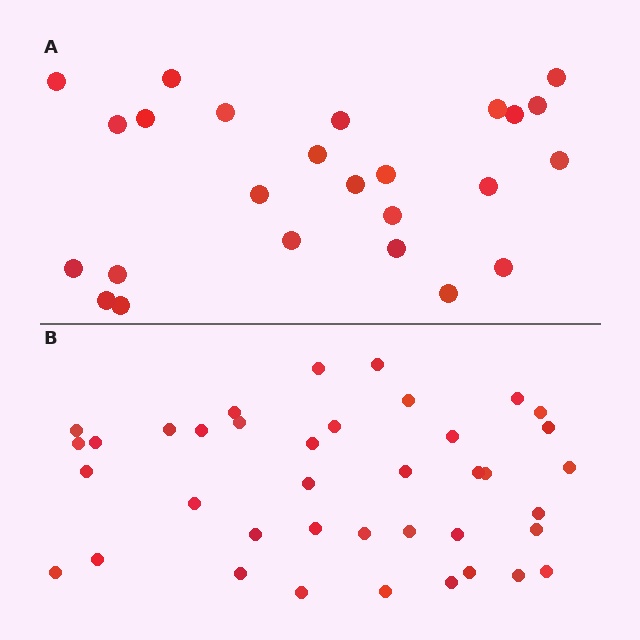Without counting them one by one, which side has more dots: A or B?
Region B (the bottom region) has more dots.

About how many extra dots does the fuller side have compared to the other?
Region B has approximately 15 more dots than region A.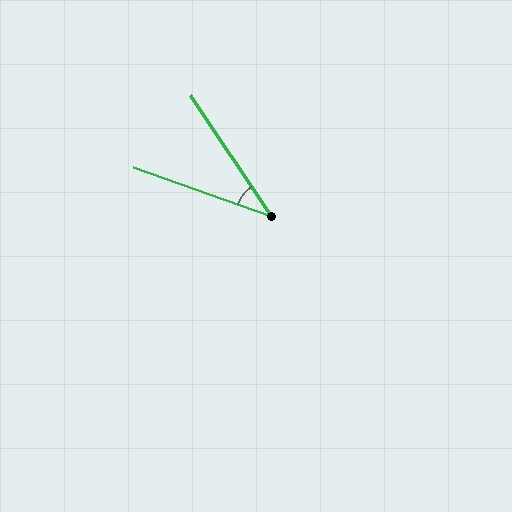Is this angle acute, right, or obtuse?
It is acute.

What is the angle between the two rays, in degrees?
Approximately 37 degrees.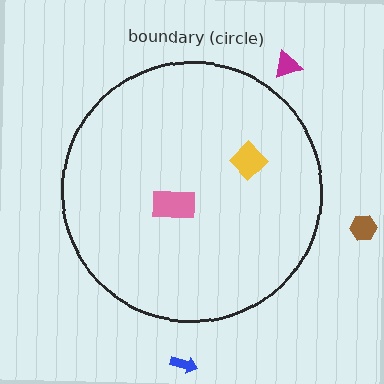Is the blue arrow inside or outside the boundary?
Outside.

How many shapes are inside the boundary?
2 inside, 3 outside.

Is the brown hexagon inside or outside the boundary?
Outside.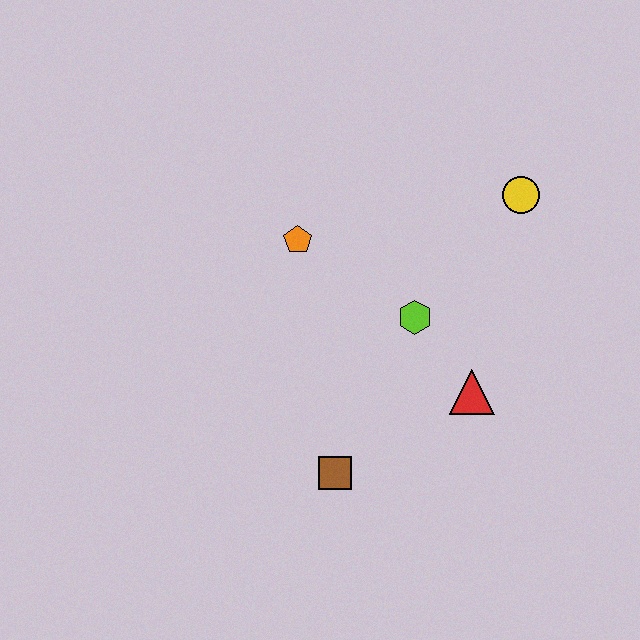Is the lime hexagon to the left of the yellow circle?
Yes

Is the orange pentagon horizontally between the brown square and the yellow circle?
No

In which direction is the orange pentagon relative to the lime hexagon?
The orange pentagon is to the left of the lime hexagon.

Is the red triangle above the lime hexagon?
No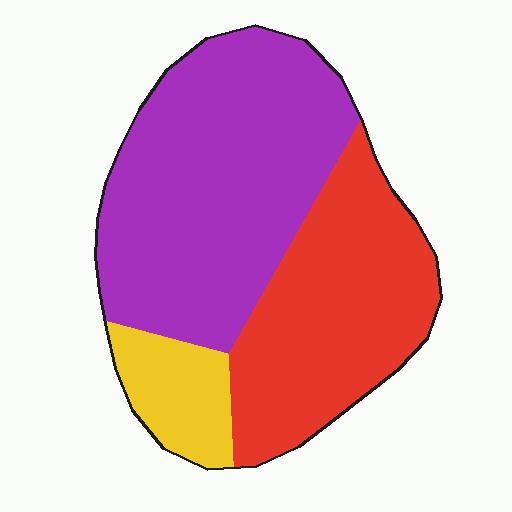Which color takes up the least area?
Yellow, at roughly 10%.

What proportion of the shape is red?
Red takes up about three eighths (3/8) of the shape.